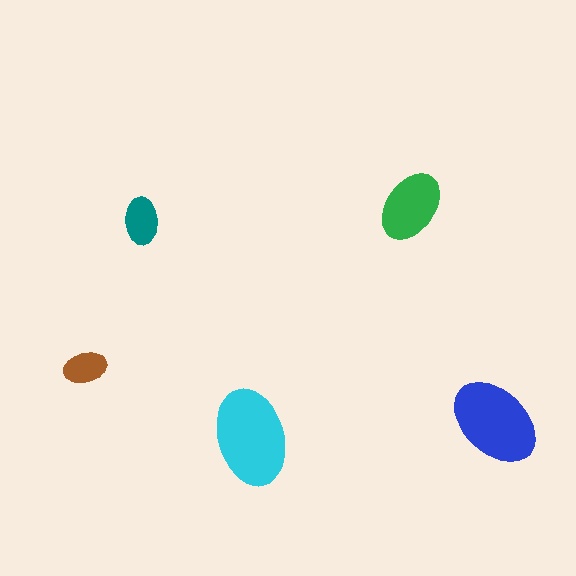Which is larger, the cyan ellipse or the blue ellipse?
The cyan one.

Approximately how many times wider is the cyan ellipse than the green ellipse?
About 1.5 times wider.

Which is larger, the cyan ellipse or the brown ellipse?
The cyan one.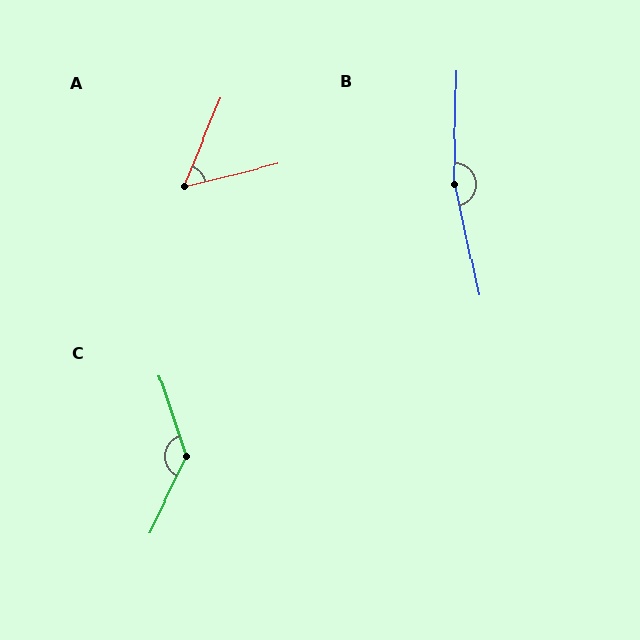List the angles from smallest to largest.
A (53°), C (136°), B (167°).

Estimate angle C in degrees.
Approximately 136 degrees.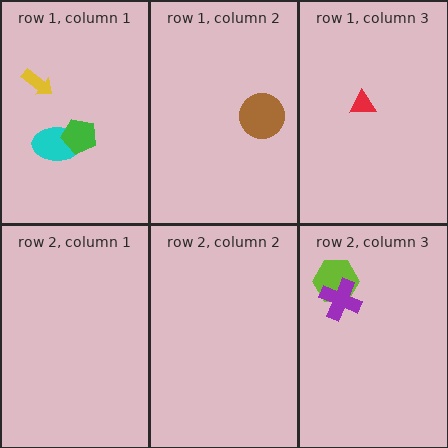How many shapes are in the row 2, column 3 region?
2.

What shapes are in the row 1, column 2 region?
The brown circle.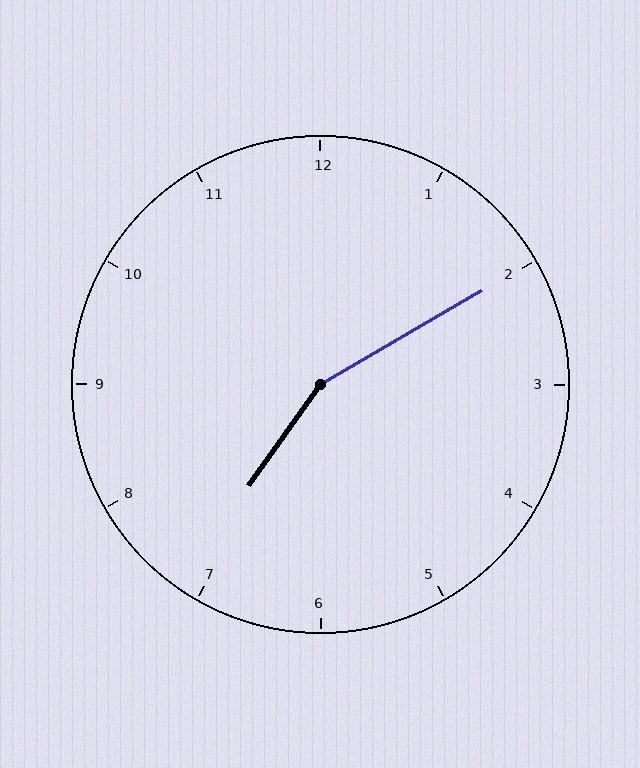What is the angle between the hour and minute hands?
Approximately 155 degrees.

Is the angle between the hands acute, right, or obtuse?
It is obtuse.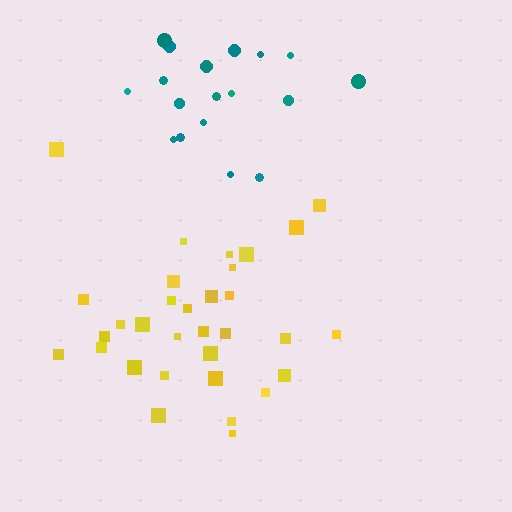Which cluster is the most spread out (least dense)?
Teal.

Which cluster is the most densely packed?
Yellow.